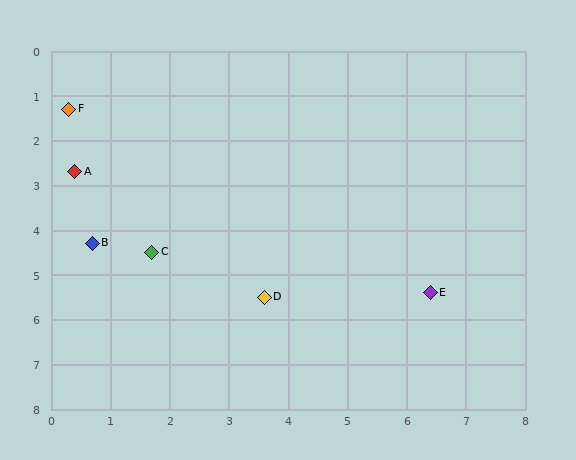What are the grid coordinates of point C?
Point C is at approximately (1.7, 4.5).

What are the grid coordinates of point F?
Point F is at approximately (0.3, 1.3).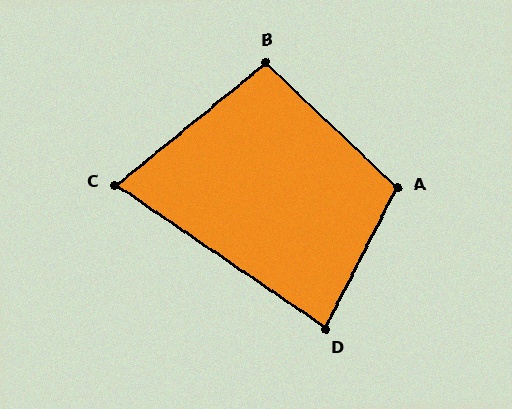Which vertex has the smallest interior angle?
C, at approximately 73 degrees.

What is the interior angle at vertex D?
Approximately 83 degrees (acute).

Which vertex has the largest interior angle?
A, at approximately 107 degrees.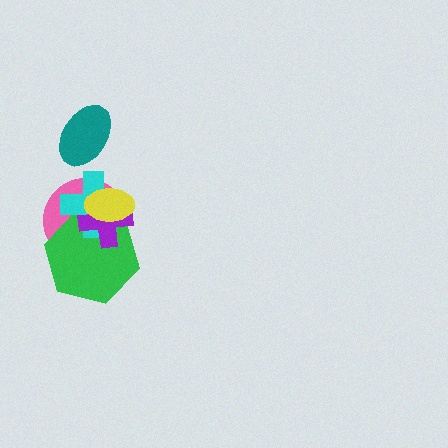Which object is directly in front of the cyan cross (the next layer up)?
The purple cross is directly in front of the cyan cross.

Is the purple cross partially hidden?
Yes, it is partially covered by another shape.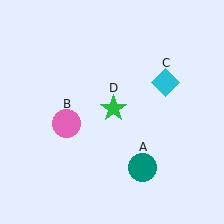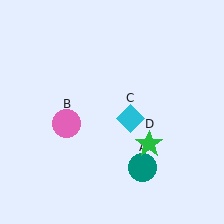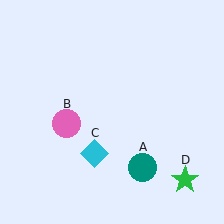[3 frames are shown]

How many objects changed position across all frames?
2 objects changed position: cyan diamond (object C), green star (object D).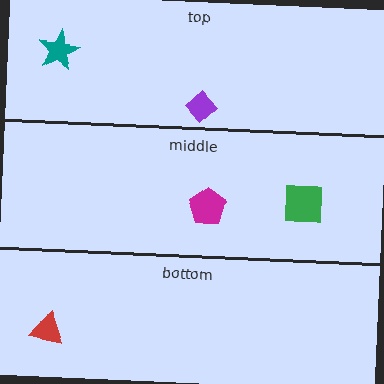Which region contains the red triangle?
The bottom region.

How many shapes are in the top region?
2.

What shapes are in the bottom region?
The red triangle.